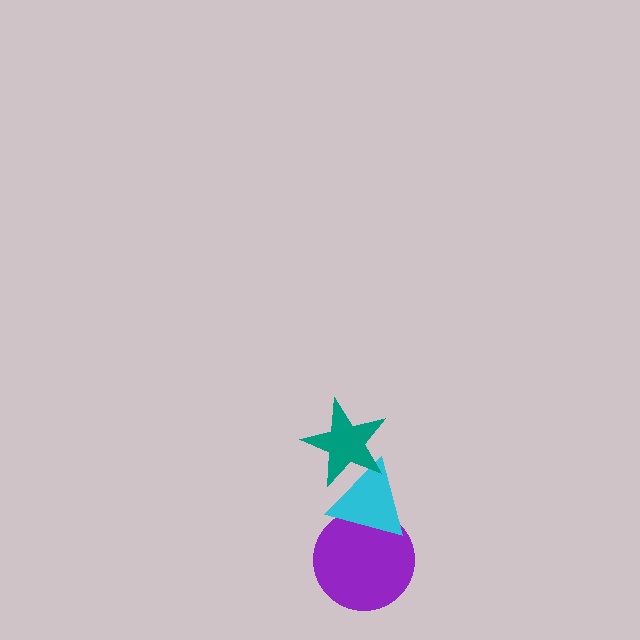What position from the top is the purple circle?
The purple circle is 3rd from the top.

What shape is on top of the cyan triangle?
The teal star is on top of the cyan triangle.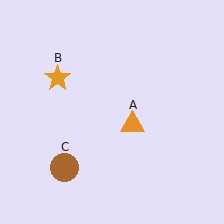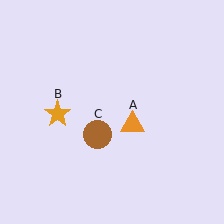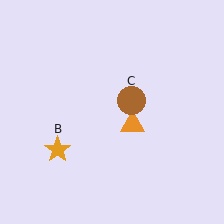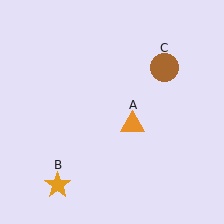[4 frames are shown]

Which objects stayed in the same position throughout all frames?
Orange triangle (object A) remained stationary.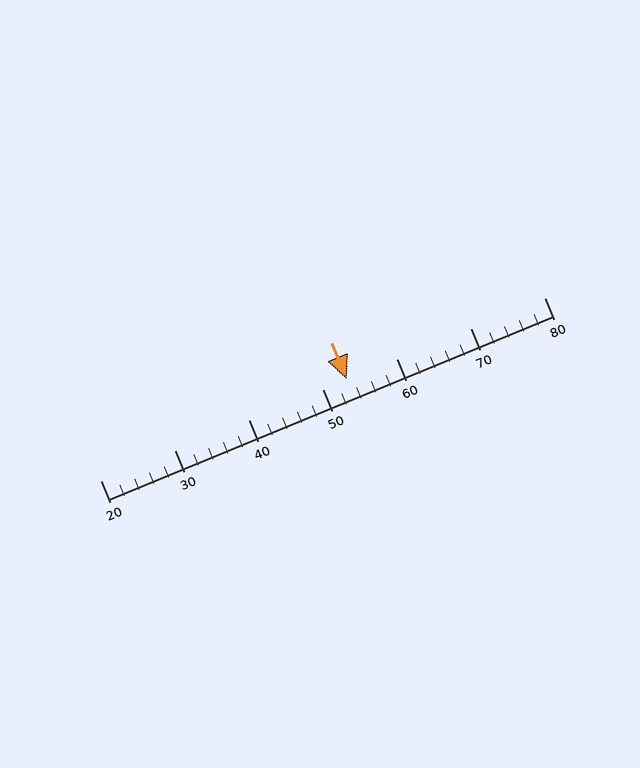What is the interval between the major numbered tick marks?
The major tick marks are spaced 10 units apart.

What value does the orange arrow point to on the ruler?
The orange arrow points to approximately 53.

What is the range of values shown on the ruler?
The ruler shows values from 20 to 80.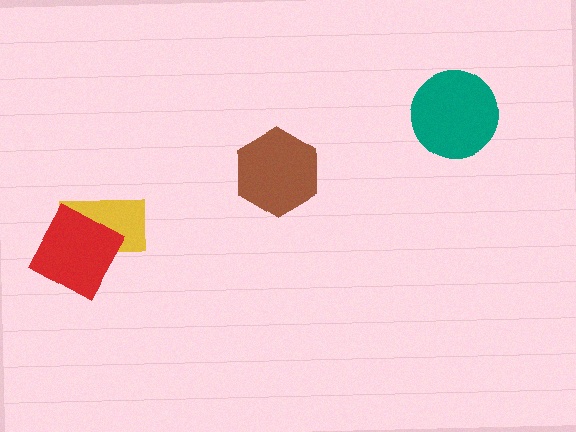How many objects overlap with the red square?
1 object overlaps with the red square.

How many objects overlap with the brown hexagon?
0 objects overlap with the brown hexagon.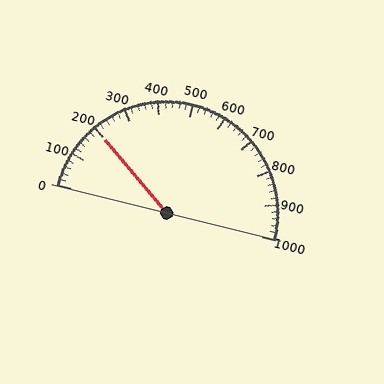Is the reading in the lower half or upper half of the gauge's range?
The reading is in the lower half of the range (0 to 1000).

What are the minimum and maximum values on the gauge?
The gauge ranges from 0 to 1000.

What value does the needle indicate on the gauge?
The needle indicates approximately 200.